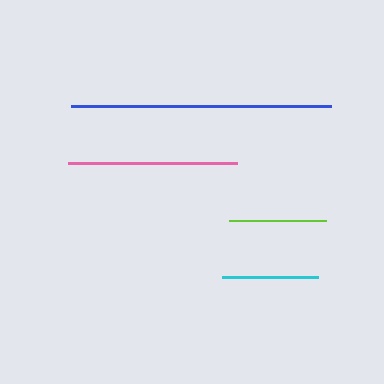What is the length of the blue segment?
The blue segment is approximately 260 pixels long.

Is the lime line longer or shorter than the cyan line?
The lime line is longer than the cyan line.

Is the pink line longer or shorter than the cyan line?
The pink line is longer than the cyan line.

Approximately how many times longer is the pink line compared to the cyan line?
The pink line is approximately 1.8 times the length of the cyan line.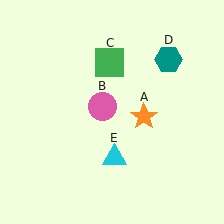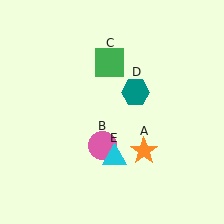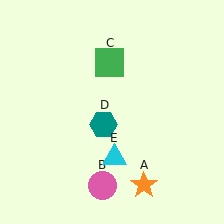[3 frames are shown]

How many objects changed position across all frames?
3 objects changed position: orange star (object A), pink circle (object B), teal hexagon (object D).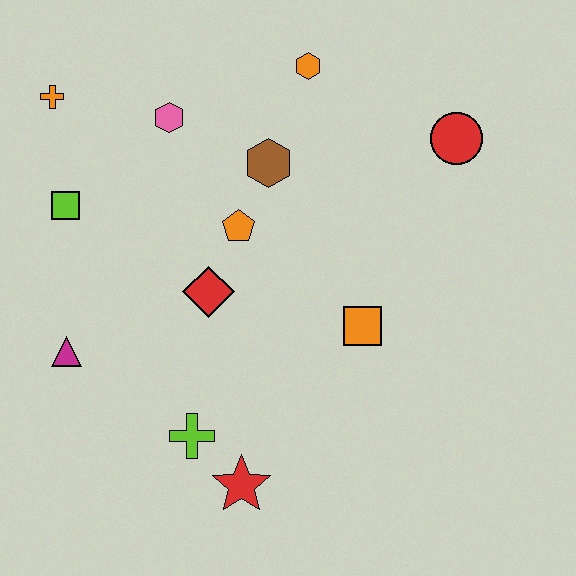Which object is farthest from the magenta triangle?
The red circle is farthest from the magenta triangle.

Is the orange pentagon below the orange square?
No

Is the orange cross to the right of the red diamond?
No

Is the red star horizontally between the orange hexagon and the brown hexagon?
No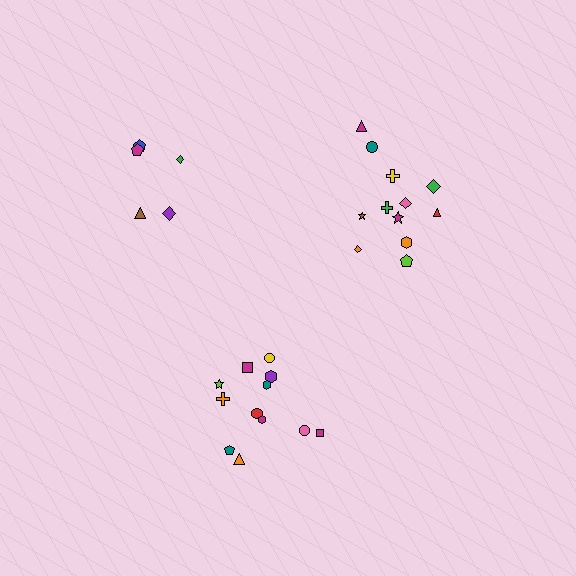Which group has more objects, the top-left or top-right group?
The top-right group.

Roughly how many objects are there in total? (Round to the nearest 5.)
Roughly 30 objects in total.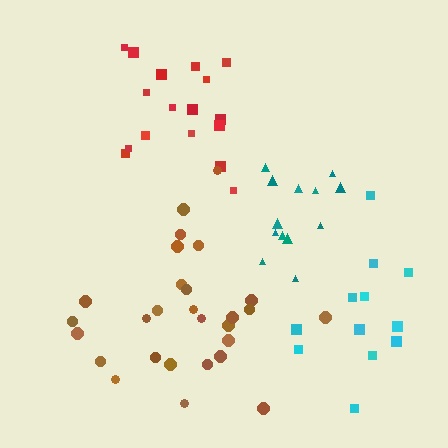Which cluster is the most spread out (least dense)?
Cyan.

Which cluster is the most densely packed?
Teal.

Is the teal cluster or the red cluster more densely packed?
Teal.